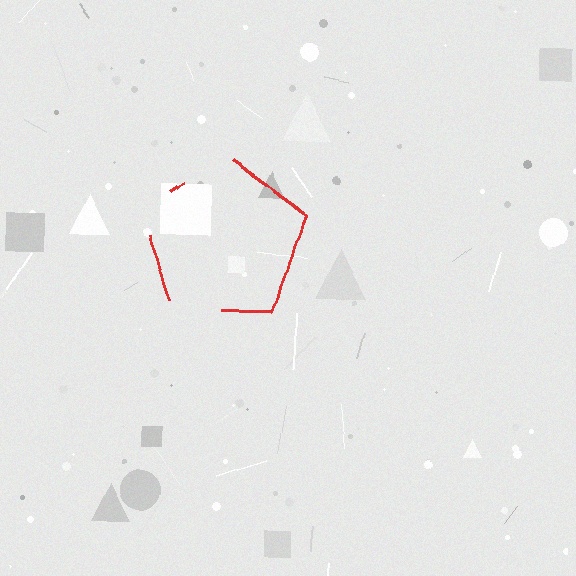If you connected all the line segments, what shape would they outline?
They would outline a pentagon.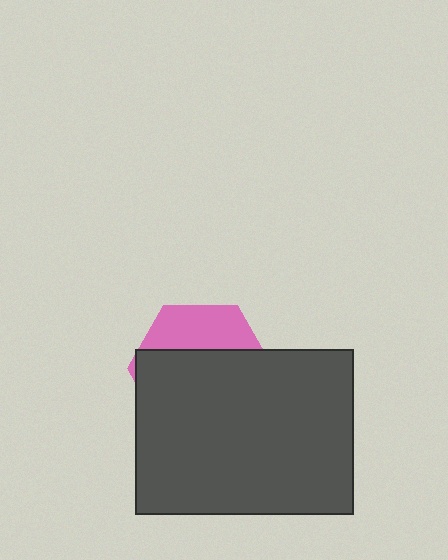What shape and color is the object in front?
The object in front is a dark gray rectangle.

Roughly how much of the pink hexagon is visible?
A small part of it is visible (roughly 32%).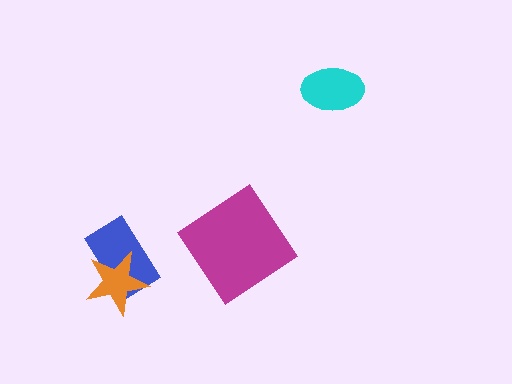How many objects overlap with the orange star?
1 object overlaps with the orange star.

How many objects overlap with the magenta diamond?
0 objects overlap with the magenta diamond.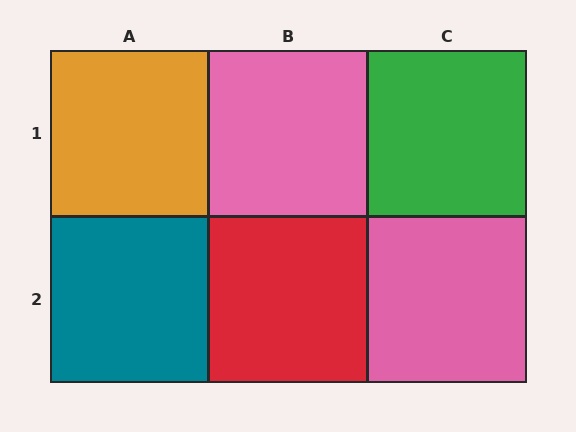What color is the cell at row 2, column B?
Red.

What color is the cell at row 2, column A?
Teal.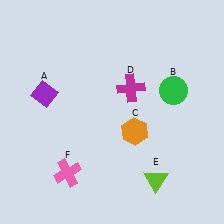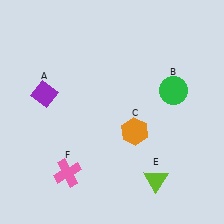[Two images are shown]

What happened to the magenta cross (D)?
The magenta cross (D) was removed in Image 2. It was in the top-right area of Image 1.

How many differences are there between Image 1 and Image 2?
There is 1 difference between the two images.